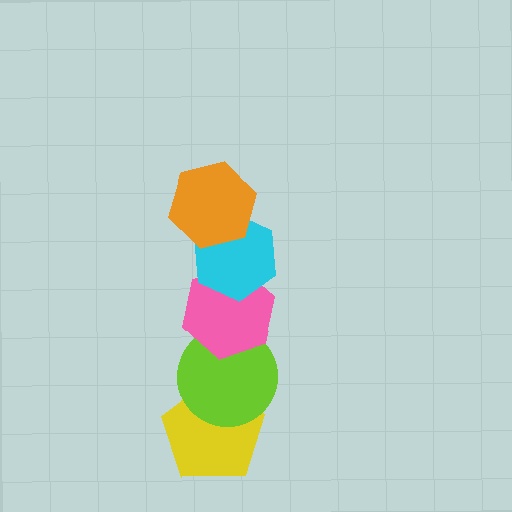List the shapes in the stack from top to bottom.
From top to bottom: the orange hexagon, the cyan hexagon, the pink hexagon, the lime circle, the yellow pentagon.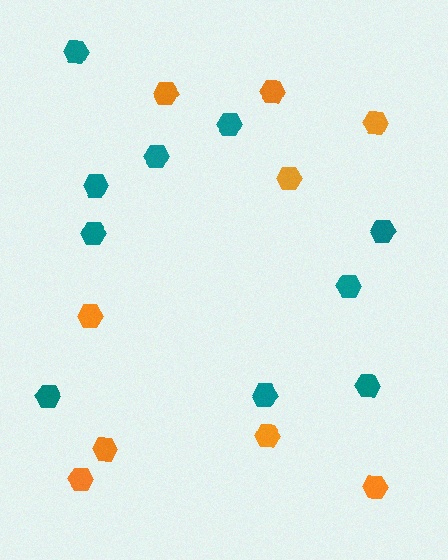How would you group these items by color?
There are 2 groups: one group of teal hexagons (10) and one group of orange hexagons (9).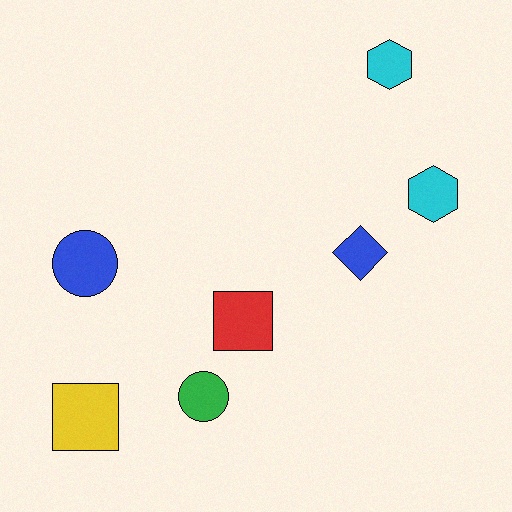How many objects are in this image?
There are 7 objects.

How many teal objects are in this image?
There are no teal objects.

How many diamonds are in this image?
There is 1 diamond.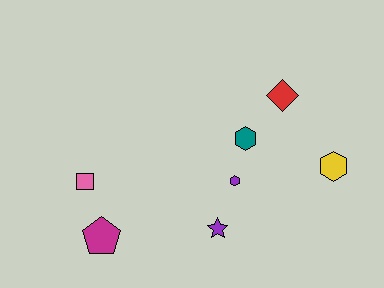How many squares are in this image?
There is 1 square.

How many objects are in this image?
There are 7 objects.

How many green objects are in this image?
There are no green objects.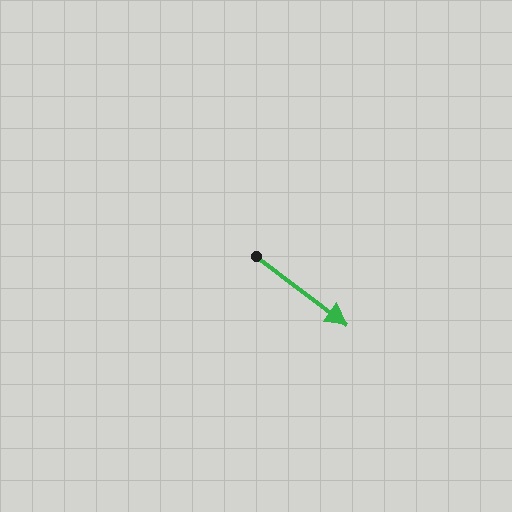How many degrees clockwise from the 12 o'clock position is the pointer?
Approximately 127 degrees.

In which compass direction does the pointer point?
Southeast.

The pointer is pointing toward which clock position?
Roughly 4 o'clock.